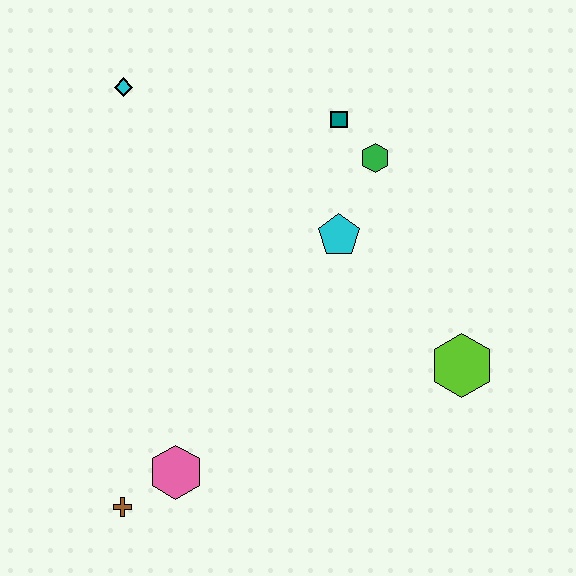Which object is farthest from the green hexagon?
The brown cross is farthest from the green hexagon.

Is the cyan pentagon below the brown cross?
No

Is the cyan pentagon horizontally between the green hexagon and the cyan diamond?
Yes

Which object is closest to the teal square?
The green hexagon is closest to the teal square.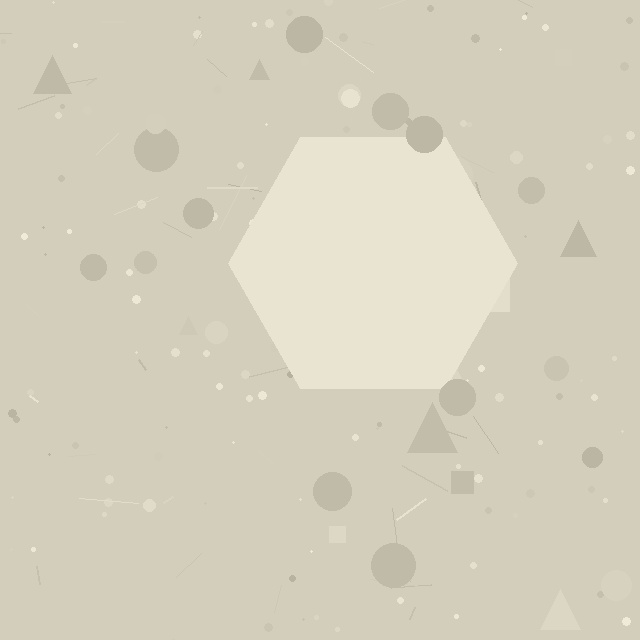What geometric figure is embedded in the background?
A hexagon is embedded in the background.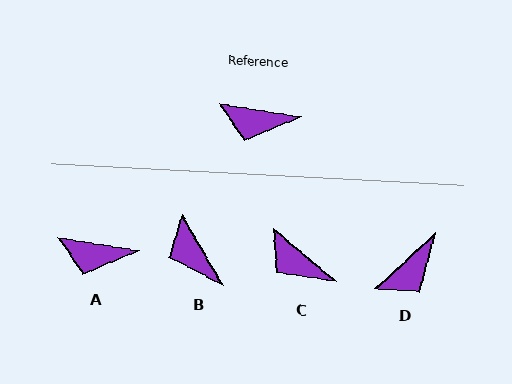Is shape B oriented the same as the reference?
No, it is off by about 51 degrees.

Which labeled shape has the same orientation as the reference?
A.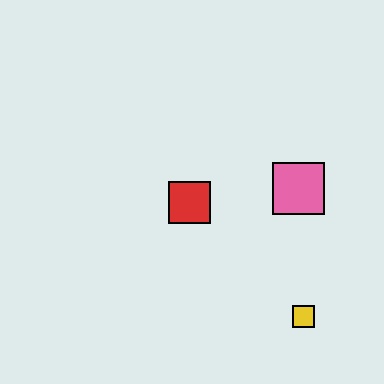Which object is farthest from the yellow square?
The red square is farthest from the yellow square.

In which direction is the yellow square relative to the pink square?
The yellow square is below the pink square.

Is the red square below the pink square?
Yes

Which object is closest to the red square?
The pink square is closest to the red square.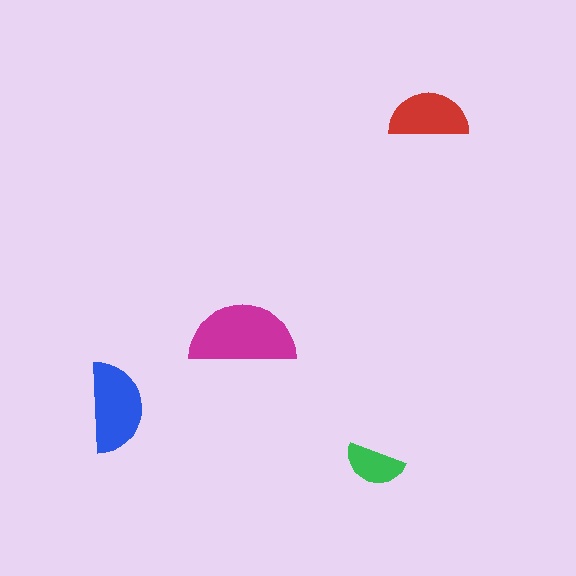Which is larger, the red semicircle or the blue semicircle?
The blue one.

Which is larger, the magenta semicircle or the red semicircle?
The magenta one.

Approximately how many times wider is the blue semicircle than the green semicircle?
About 1.5 times wider.